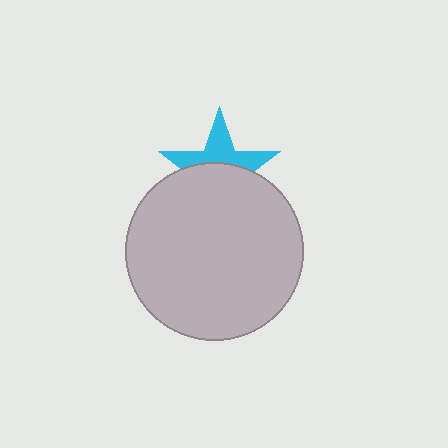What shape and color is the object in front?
The object in front is a light gray circle.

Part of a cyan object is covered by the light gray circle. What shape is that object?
It is a star.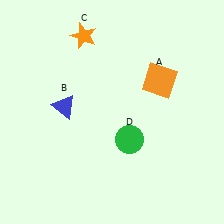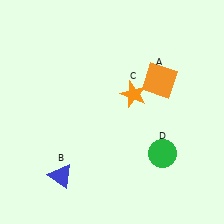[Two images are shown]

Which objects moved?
The objects that moved are: the blue triangle (B), the orange star (C), the green circle (D).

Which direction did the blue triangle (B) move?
The blue triangle (B) moved down.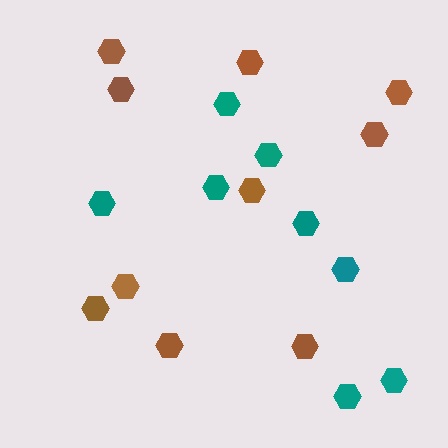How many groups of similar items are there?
There are 2 groups: one group of teal hexagons (8) and one group of brown hexagons (10).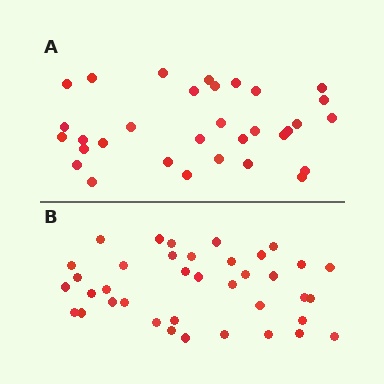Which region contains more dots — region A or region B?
Region B (the bottom region) has more dots.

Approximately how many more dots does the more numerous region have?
Region B has about 6 more dots than region A.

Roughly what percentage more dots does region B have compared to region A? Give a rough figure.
About 20% more.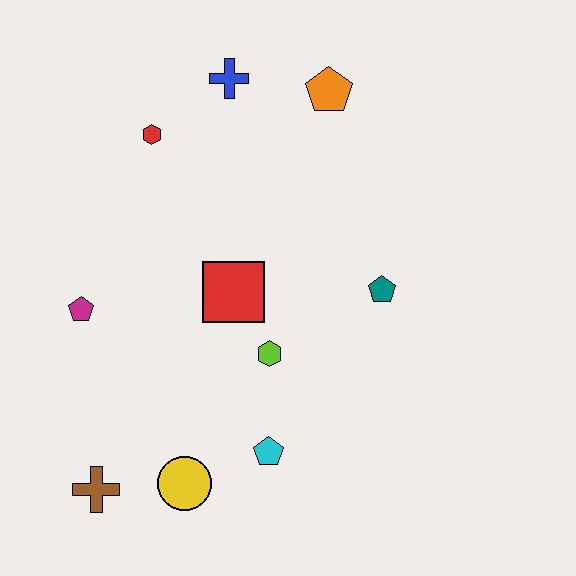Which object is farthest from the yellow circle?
The orange pentagon is farthest from the yellow circle.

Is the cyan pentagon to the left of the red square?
No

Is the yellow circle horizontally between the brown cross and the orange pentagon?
Yes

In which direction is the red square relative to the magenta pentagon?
The red square is to the right of the magenta pentagon.